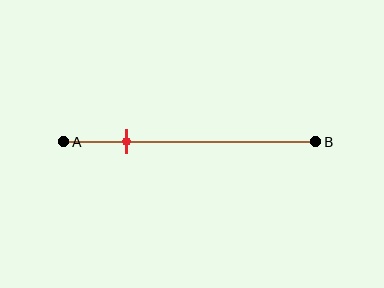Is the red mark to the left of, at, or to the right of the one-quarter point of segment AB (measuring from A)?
The red mark is approximately at the one-quarter point of segment AB.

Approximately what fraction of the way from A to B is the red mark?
The red mark is approximately 25% of the way from A to B.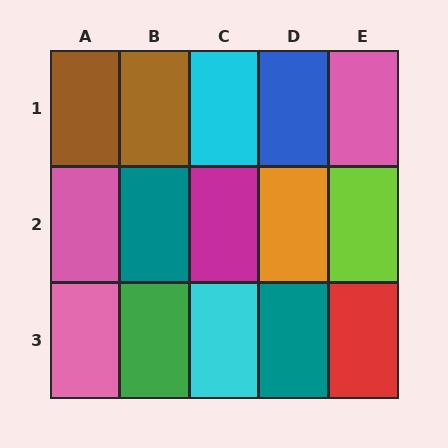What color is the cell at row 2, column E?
Lime.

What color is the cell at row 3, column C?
Cyan.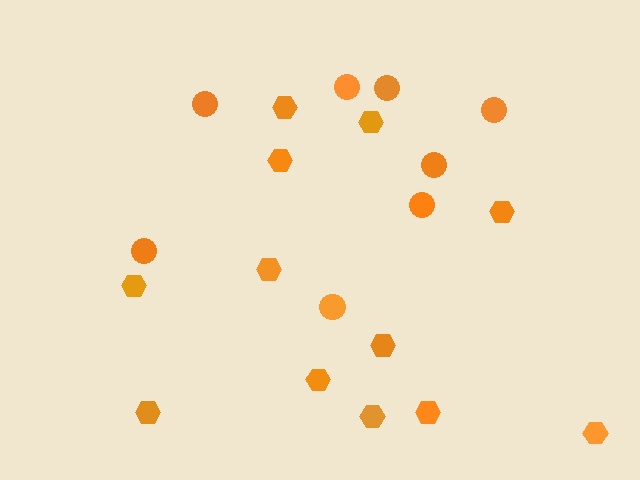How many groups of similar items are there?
There are 2 groups: one group of circles (8) and one group of hexagons (12).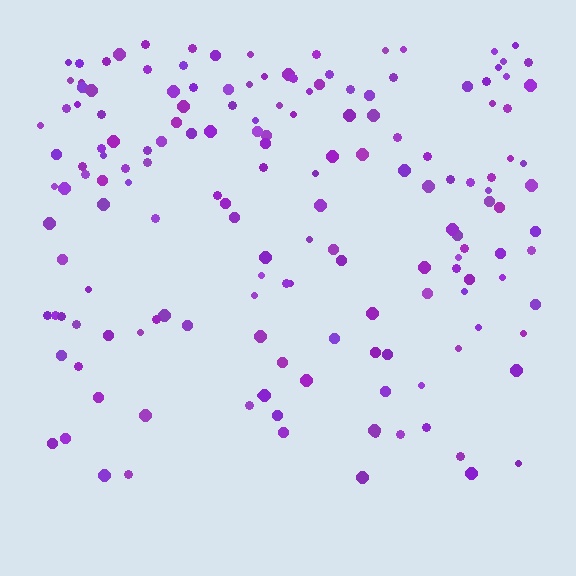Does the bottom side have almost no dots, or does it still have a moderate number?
Still a moderate number, just noticeably fewer than the top.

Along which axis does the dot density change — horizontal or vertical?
Vertical.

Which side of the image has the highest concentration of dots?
The top.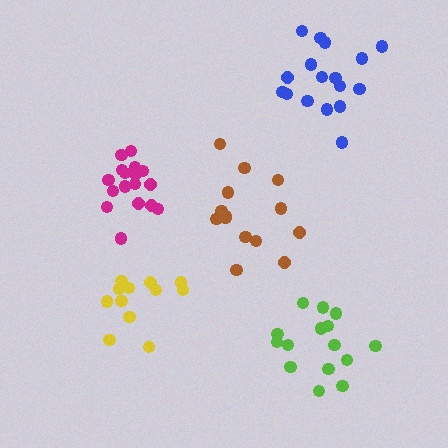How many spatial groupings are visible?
There are 5 spatial groupings.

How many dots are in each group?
Group 1: 14 dots, Group 2: 12 dots, Group 3: 17 dots, Group 4: 15 dots, Group 5: 17 dots (75 total).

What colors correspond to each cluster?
The clusters are colored: brown, yellow, magenta, lime, blue.